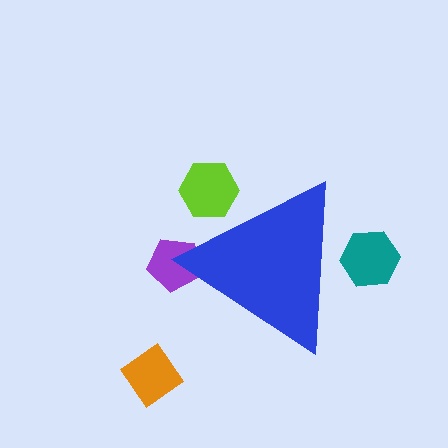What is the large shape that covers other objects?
A blue triangle.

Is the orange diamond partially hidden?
No, the orange diamond is fully visible.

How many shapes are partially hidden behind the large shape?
3 shapes are partially hidden.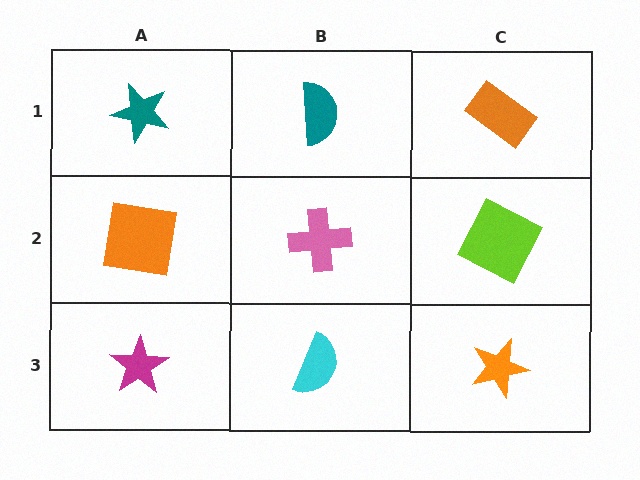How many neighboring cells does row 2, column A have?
3.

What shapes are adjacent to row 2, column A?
A teal star (row 1, column A), a magenta star (row 3, column A), a pink cross (row 2, column B).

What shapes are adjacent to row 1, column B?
A pink cross (row 2, column B), a teal star (row 1, column A), an orange rectangle (row 1, column C).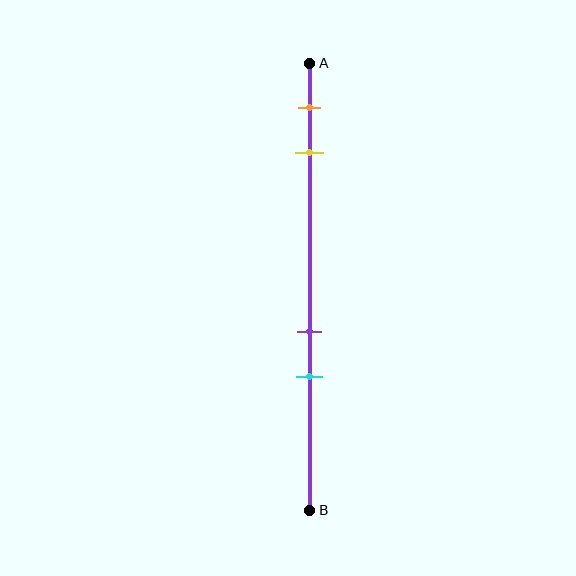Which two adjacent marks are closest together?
The purple and cyan marks are the closest adjacent pair.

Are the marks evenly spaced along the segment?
No, the marks are not evenly spaced.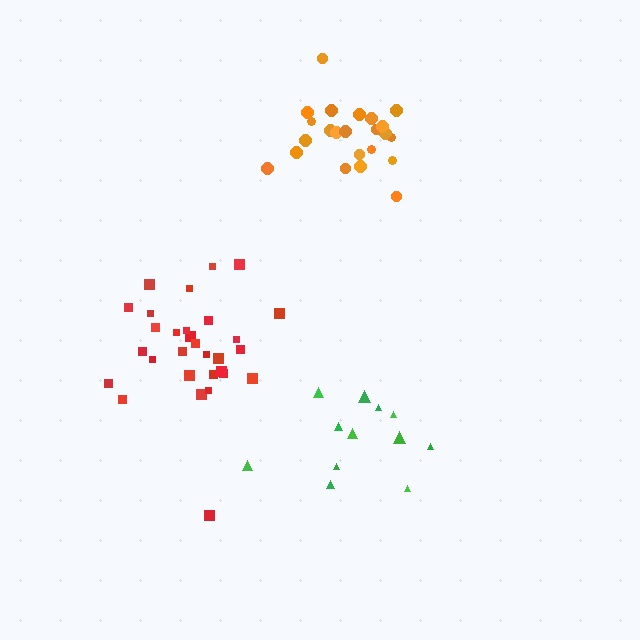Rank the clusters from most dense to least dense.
orange, red, green.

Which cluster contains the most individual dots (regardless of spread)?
Red (30).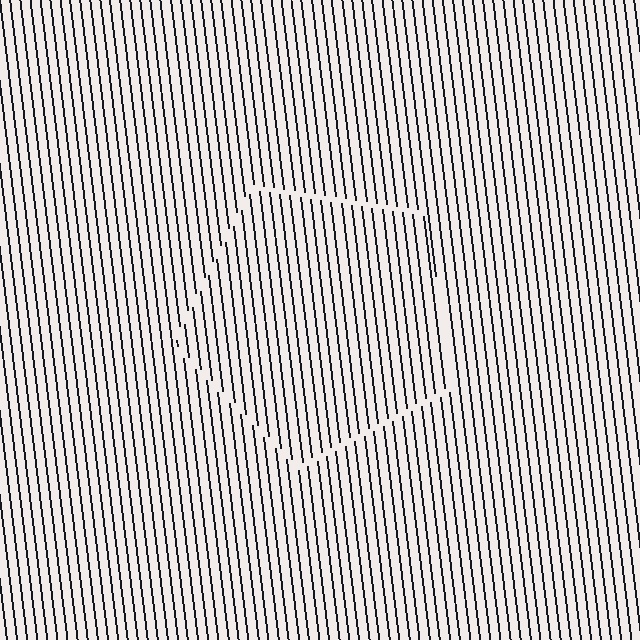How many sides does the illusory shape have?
5 sides — the line-ends trace a pentagon.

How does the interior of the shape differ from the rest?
The interior of the shape contains the same grating, shifted by half a period — the contour is defined by the phase discontinuity where line-ends from the inner and outer gratings abut.